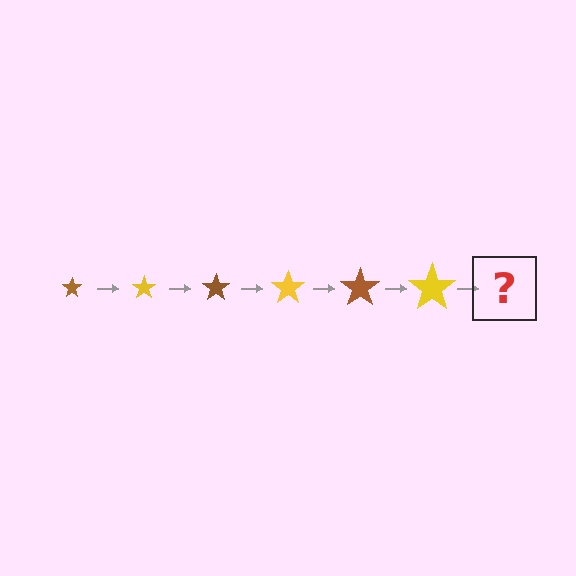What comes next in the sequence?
The next element should be a brown star, larger than the previous one.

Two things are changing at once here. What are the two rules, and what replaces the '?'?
The two rules are that the star grows larger each step and the color cycles through brown and yellow. The '?' should be a brown star, larger than the previous one.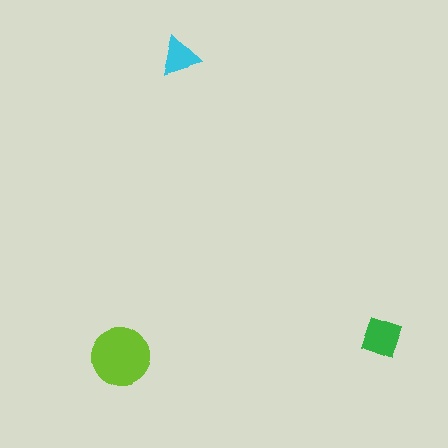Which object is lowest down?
The lime circle is bottommost.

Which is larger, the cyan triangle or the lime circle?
The lime circle.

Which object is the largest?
The lime circle.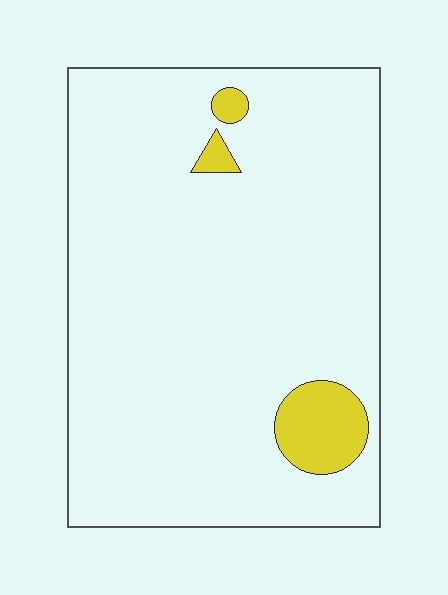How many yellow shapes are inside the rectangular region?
3.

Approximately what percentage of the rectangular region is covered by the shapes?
Approximately 5%.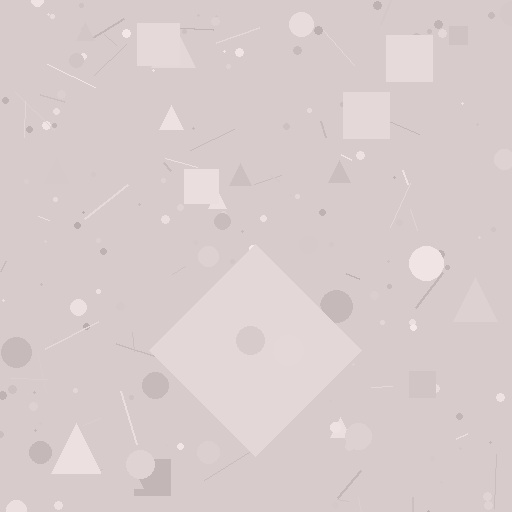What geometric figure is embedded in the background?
A diamond is embedded in the background.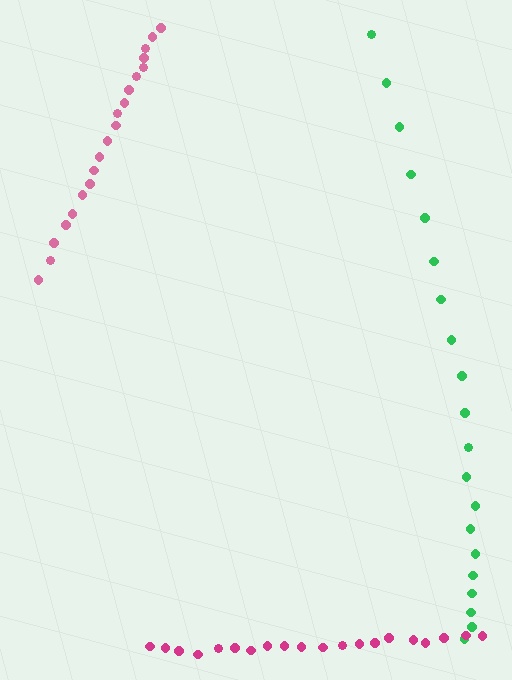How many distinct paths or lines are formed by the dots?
There are 3 distinct paths.